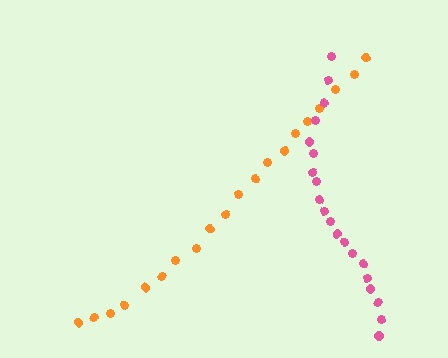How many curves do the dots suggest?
There are 2 distinct paths.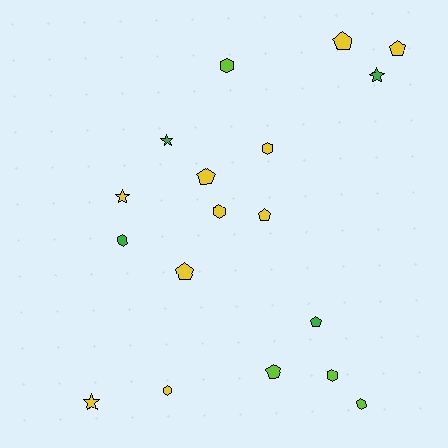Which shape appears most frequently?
Pentagon, with 7 objects.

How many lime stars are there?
There are no lime stars.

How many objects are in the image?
There are 18 objects.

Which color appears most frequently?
Yellow, with 10 objects.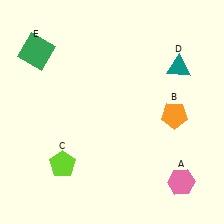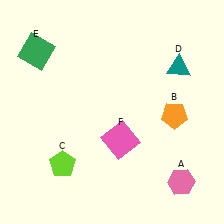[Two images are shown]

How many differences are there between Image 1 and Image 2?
There is 1 difference between the two images.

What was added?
A pink square (F) was added in Image 2.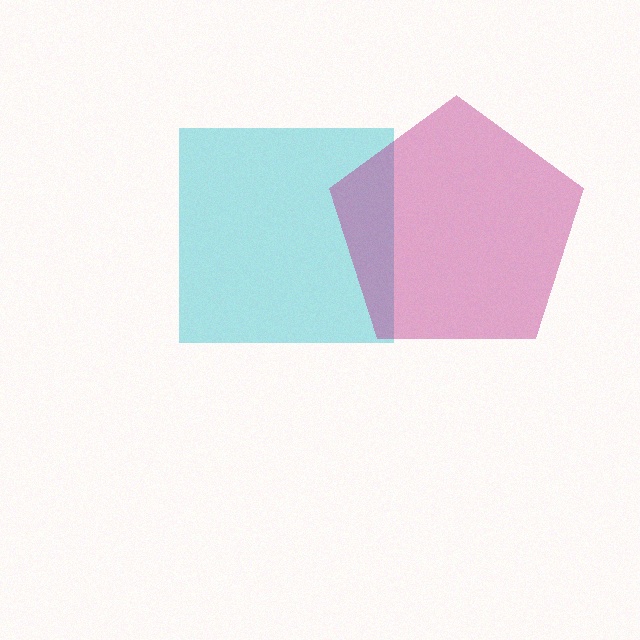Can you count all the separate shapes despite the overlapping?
Yes, there are 2 separate shapes.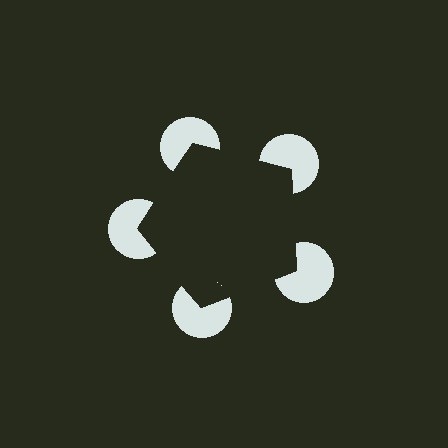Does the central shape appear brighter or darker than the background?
It typically appears slightly darker than the background, even though no actual brightness change is drawn.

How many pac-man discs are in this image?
There are 5 — one at each vertex of the illusory pentagon.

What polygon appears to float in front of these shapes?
An illusory pentagon — its edges are inferred from the aligned wedge cuts in the pac-man discs, not physically drawn.